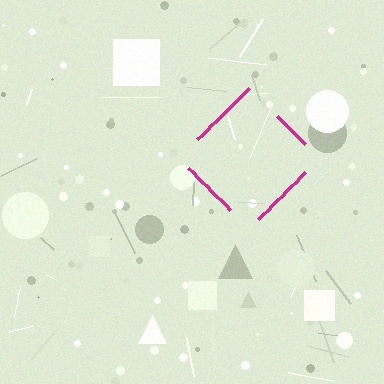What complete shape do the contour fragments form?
The contour fragments form a diamond.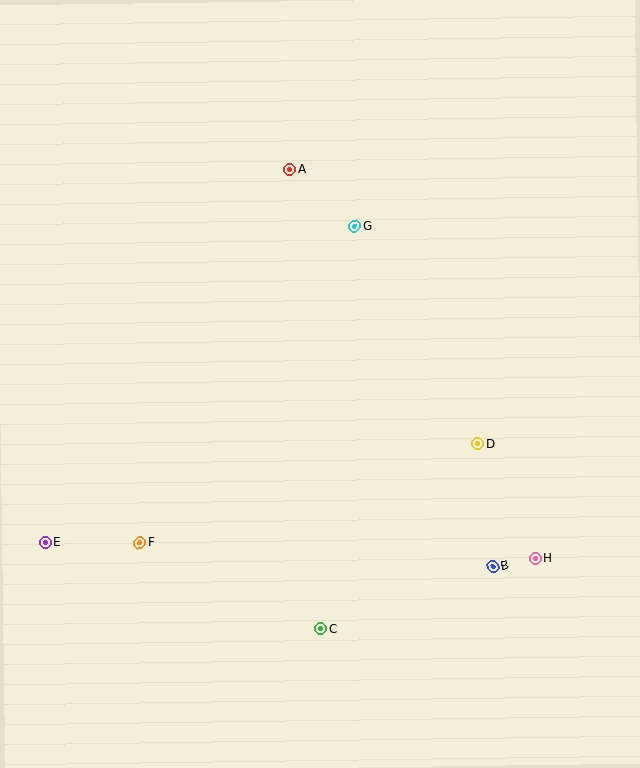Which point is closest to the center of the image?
Point G at (355, 226) is closest to the center.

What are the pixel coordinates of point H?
Point H is at (536, 558).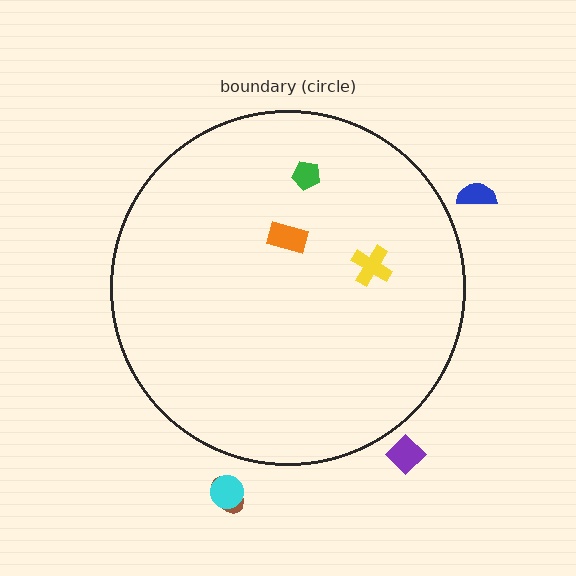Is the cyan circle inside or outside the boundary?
Outside.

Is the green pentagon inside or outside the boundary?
Inside.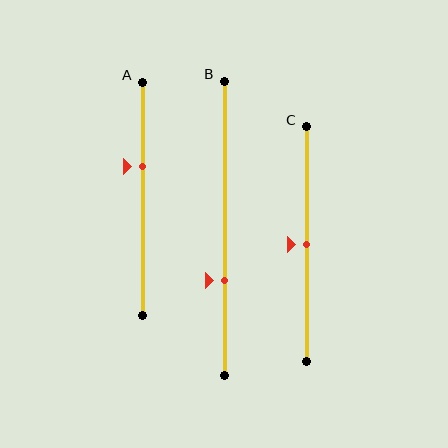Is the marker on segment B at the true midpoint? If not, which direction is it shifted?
No, the marker on segment B is shifted downward by about 18% of the segment length.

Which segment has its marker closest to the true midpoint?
Segment C has its marker closest to the true midpoint.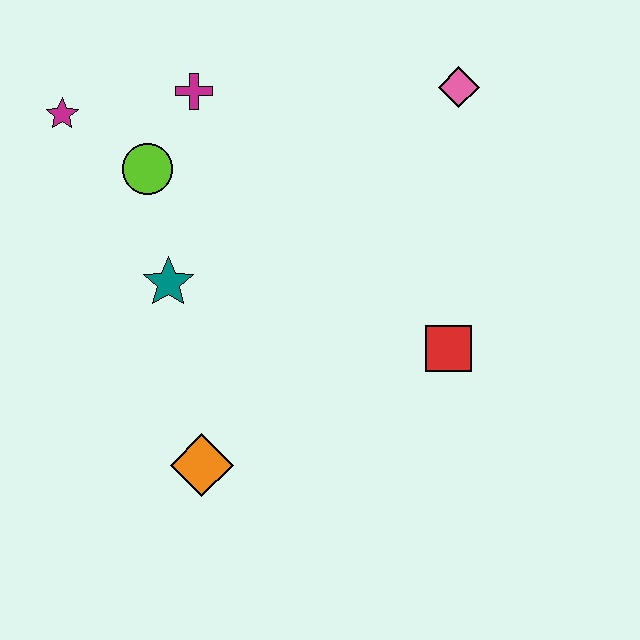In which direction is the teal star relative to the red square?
The teal star is to the left of the red square.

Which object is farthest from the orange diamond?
The pink diamond is farthest from the orange diamond.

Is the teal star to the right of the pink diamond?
No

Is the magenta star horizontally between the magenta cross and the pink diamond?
No